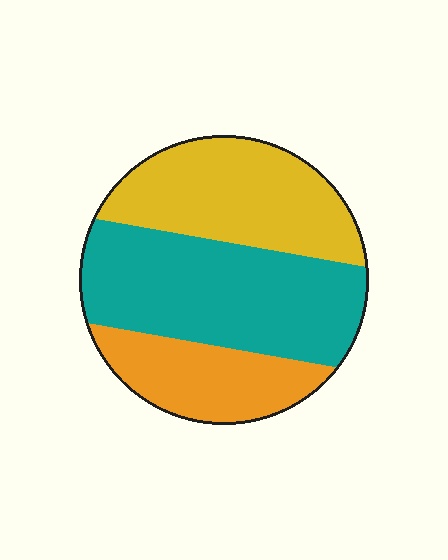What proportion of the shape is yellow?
Yellow takes up about one third (1/3) of the shape.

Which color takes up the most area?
Teal, at roughly 45%.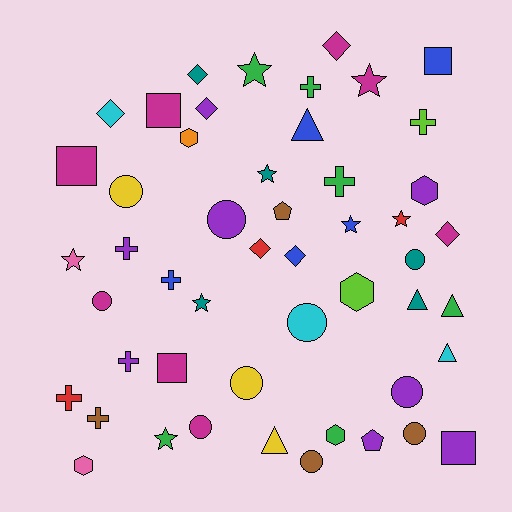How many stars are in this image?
There are 8 stars.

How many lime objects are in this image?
There are 2 lime objects.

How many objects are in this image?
There are 50 objects.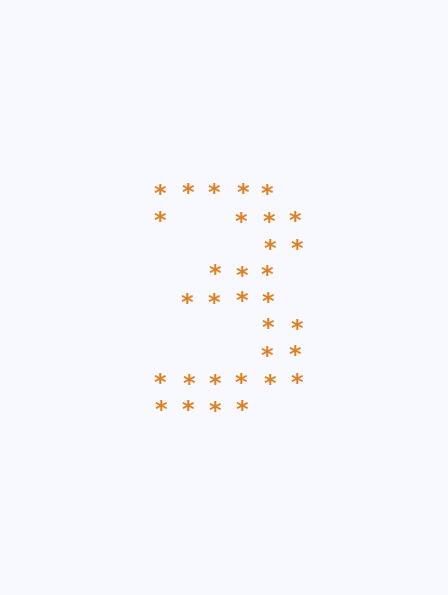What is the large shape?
The large shape is the digit 3.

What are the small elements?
The small elements are asterisks.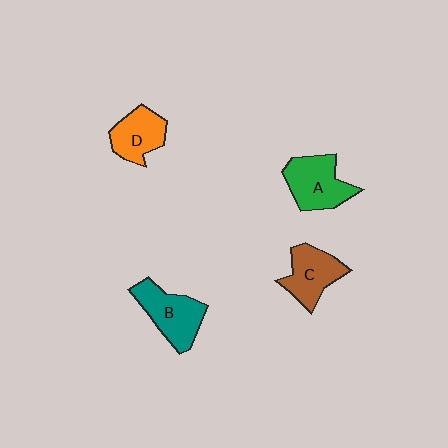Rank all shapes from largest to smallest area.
From largest to smallest: B (teal), A (green), C (brown), D (orange).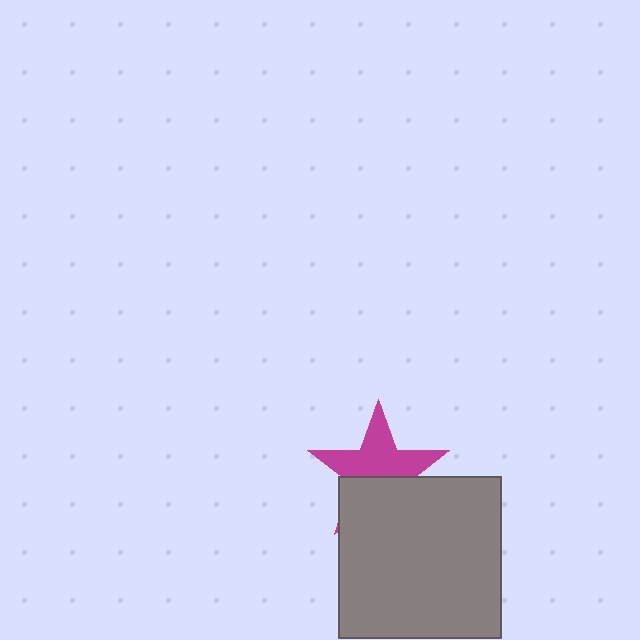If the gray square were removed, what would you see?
You would see the complete magenta star.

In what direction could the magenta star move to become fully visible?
The magenta star could move up. That would shift it out from behind the gray square entirely.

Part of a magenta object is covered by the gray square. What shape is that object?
It is a star.